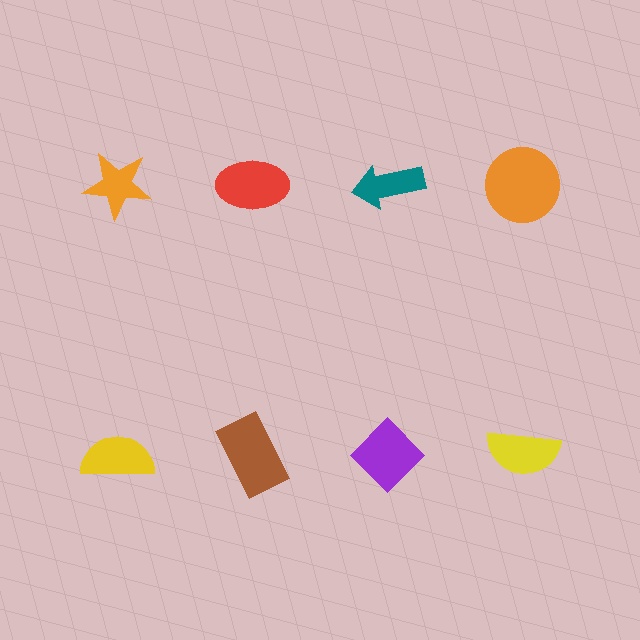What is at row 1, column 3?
A teal arrow.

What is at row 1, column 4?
An orange circle.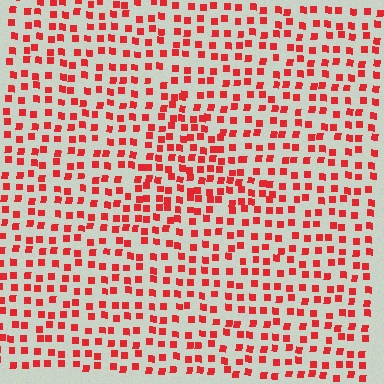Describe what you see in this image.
The image contains small red elements arranged at two different densities. A triangle-shaped region is visible where the elements are more densely packed than the surrounding area.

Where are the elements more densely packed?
The elements are more densely packed inside the triangle boundary.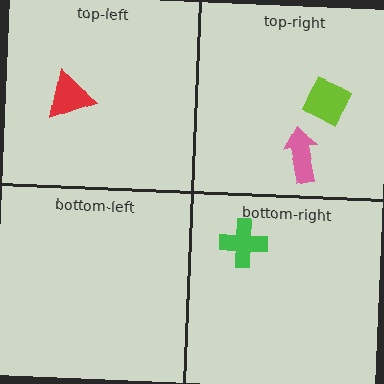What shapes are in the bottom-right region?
The green cross.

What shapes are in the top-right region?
The pink arrow, the lime diamond.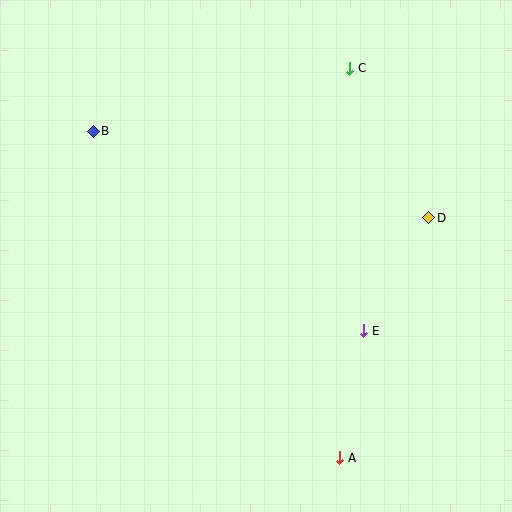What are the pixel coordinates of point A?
Point A is at (340, 458).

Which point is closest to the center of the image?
Point E at (364, 331) is closest to the center.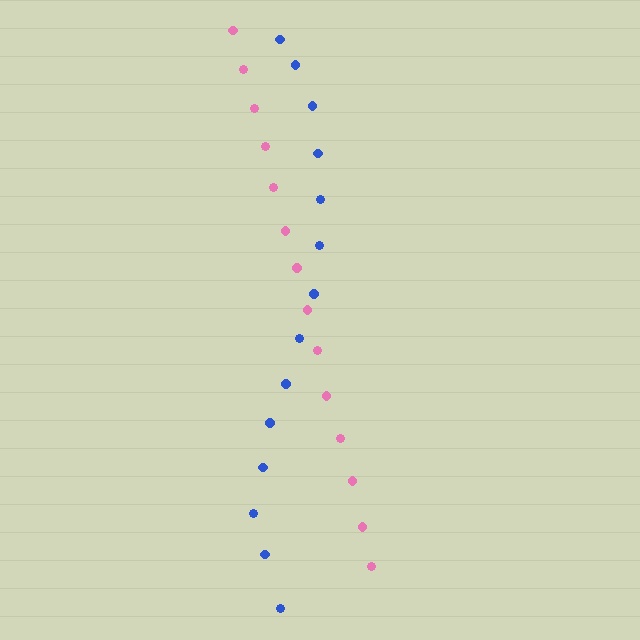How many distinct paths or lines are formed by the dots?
There are 2 distinct paths.